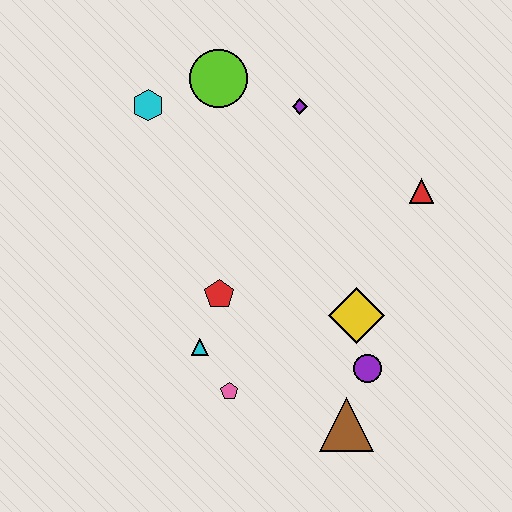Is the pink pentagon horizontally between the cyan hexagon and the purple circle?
Yes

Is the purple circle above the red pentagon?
No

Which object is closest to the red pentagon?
The cyan triangle is closest to the red pentagon.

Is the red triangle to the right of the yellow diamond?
Yes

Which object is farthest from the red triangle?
The cyan hexagon is farthest from the red triangle.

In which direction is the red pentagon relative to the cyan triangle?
The red pentagon is above the cyan triangle.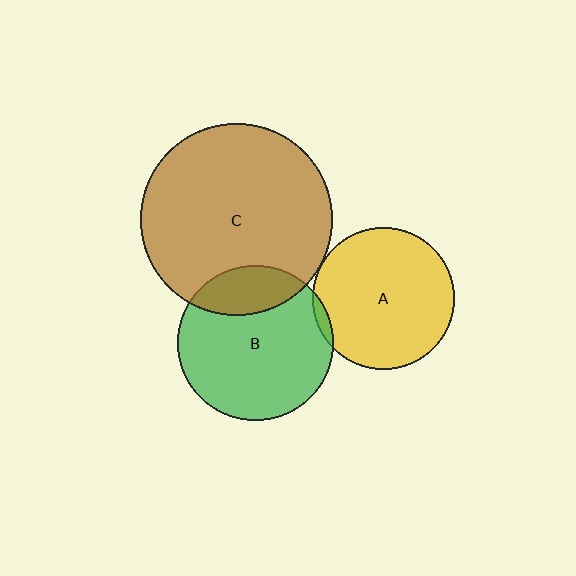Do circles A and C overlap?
Yes.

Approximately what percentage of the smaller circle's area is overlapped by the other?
Approximately 5%.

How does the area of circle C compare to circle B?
Approximately 1.5 times.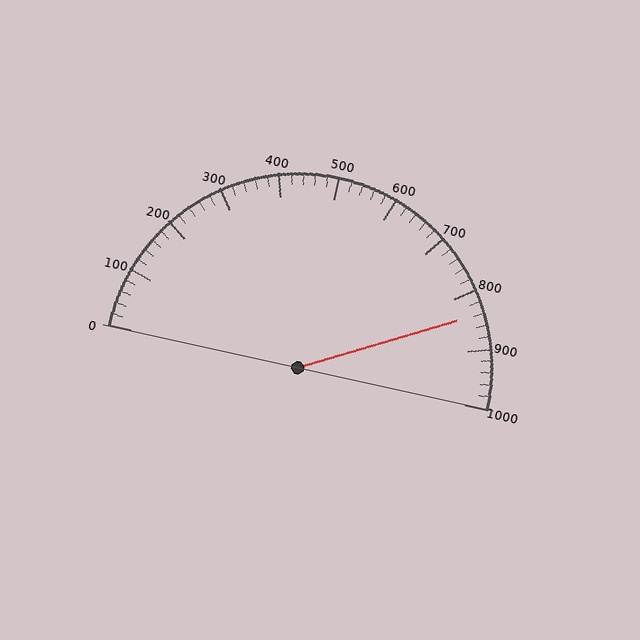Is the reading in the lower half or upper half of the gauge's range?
The reading is in the upper half of the range (0 to 1000).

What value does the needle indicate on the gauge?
The needle indicates approximately 840.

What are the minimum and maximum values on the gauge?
The gauge ranges from 0 to 1000.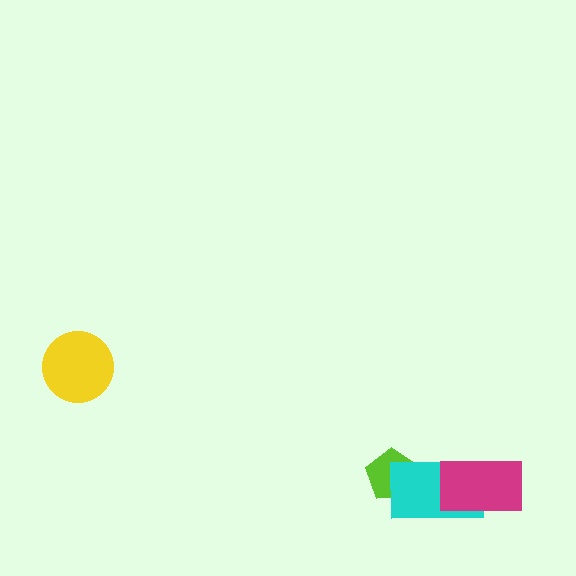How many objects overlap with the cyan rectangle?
2 objects overlap with the cyan rectangle.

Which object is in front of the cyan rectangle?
The magenta rectangle is in front of the cyan rectangle.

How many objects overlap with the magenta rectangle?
1 object overlaps with the magenta rectangle.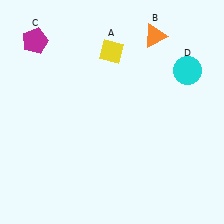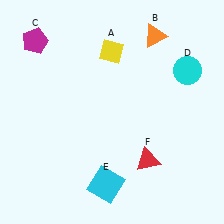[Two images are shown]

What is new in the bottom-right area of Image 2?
A red triangle (F) was added in the bottom-right area of Image 2.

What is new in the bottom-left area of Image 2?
A cyan square (E) was added in the bottom-left area of Image 2.